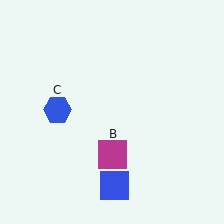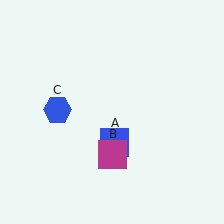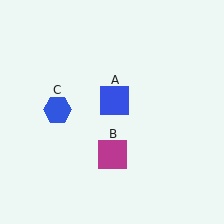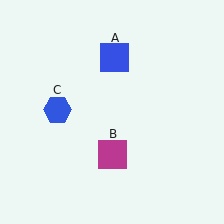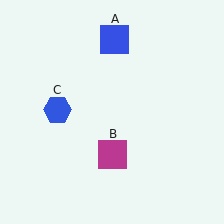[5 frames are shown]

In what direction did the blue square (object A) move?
The blue square (object A) moved up.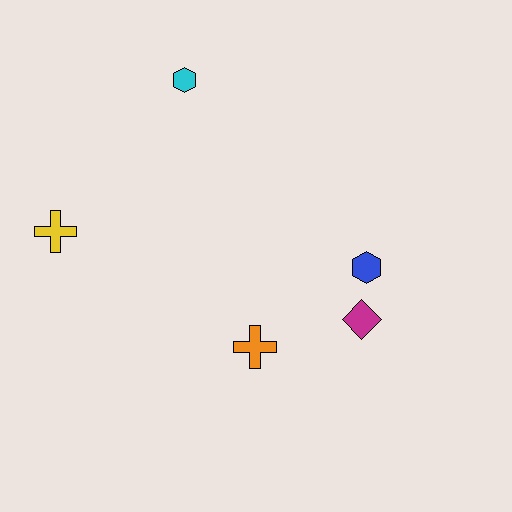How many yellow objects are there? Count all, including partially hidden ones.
There is 1 yellow object.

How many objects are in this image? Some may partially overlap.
There are 5 objects.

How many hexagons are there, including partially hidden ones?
There are 2 hexagons.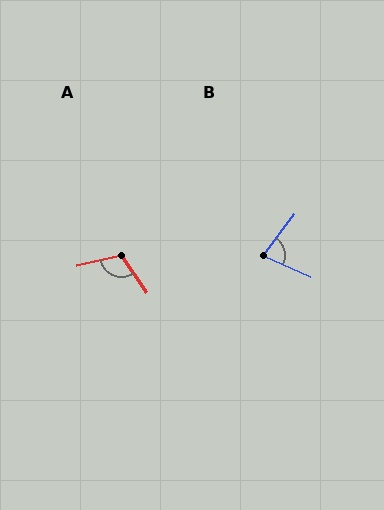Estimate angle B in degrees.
Approximately 76 degrees.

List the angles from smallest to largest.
B (76°), A (110°).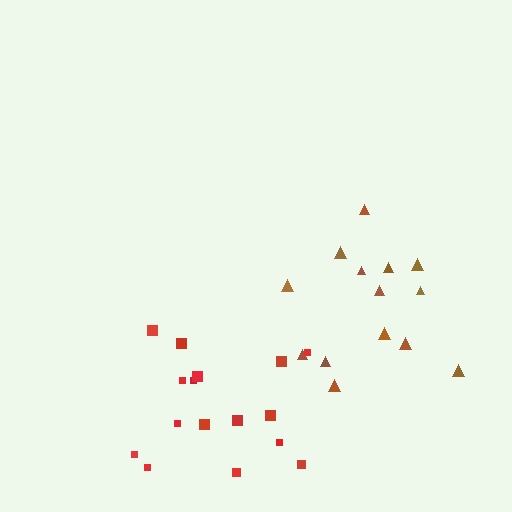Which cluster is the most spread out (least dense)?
Red.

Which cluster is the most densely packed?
Brown.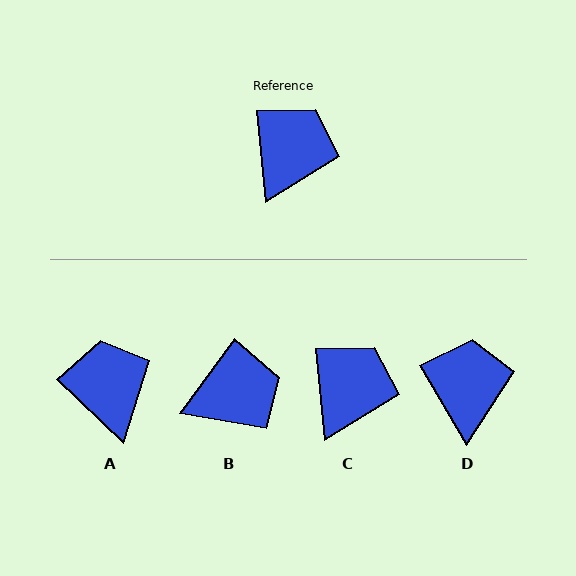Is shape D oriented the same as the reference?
No, it is off by about 25 degrees.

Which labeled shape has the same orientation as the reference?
C.